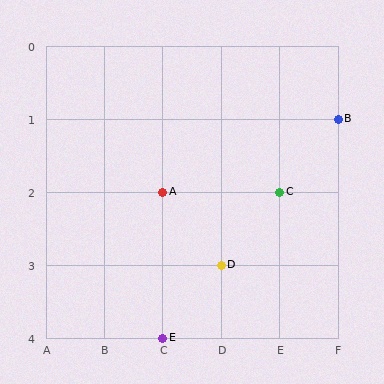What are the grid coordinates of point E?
Point E is at grid coordinates (C, 4).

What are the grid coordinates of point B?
Point B is at grid coordinates (F, 1).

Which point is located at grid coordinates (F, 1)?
Point B is at (F, 1).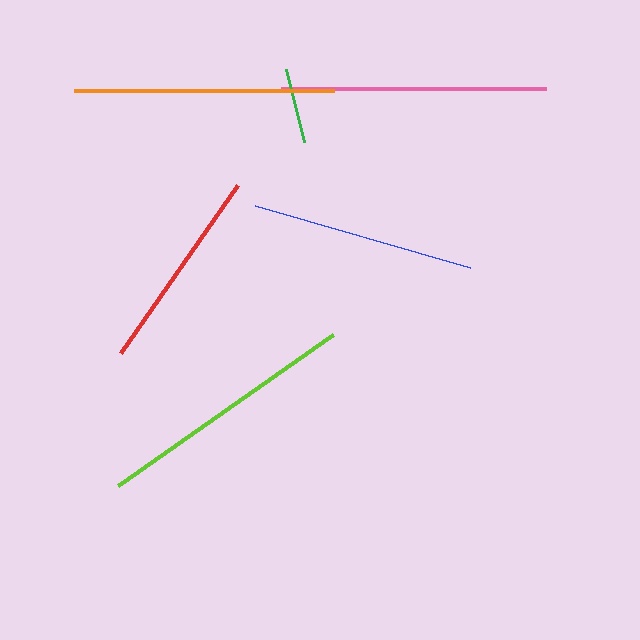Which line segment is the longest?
The pink line is the longest at approximately 265 pixels.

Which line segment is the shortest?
The green line is the shortest at approximately 75 pixels.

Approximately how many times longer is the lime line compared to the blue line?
The lime line is approximately 1.2 times the length of the blue line.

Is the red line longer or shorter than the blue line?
The blue line is longer than the red line.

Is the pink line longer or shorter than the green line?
The pink line is longer than the green line.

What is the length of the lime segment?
The lime segment is approximately 263 pixels long.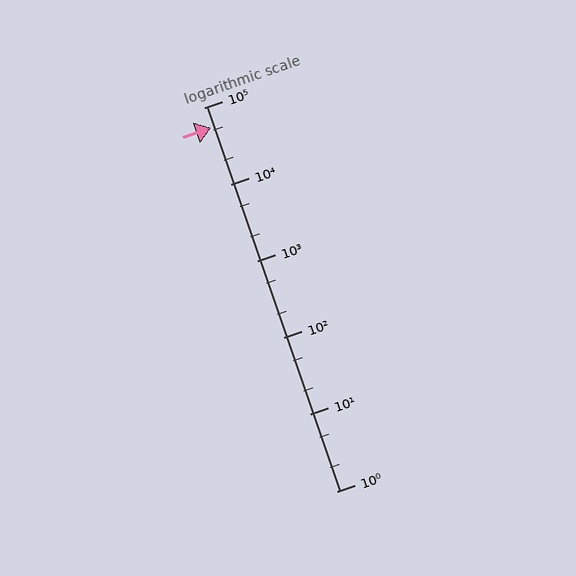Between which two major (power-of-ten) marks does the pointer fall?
The pointer is between 10000 and 100000.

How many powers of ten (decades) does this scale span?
The scale spans 5 decades, from 1 to 100000.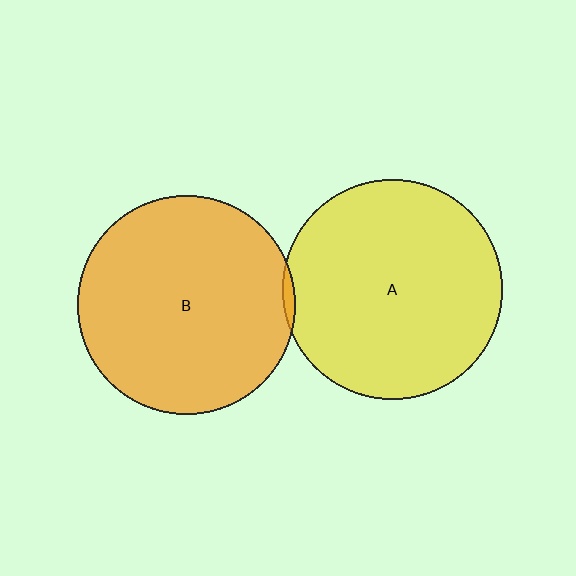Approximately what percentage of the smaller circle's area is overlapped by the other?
Approximately 5%.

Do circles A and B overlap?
Yes.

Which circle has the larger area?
Circle A (yellow).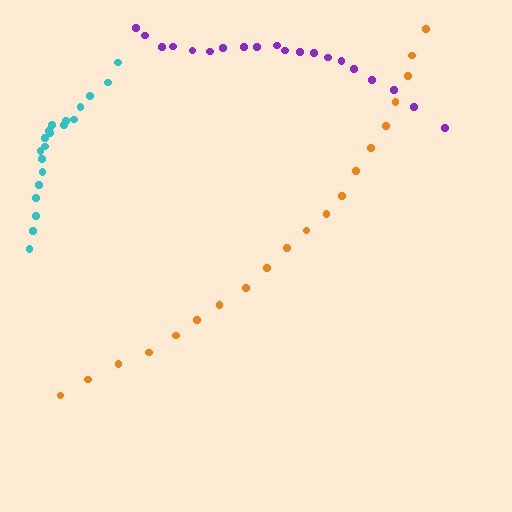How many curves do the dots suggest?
There are 3 distinct paths.